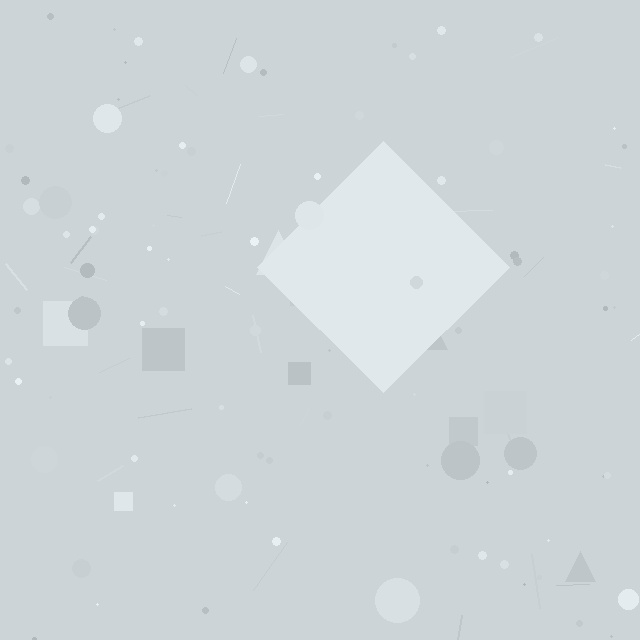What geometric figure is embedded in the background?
A diamond is embedded in the background.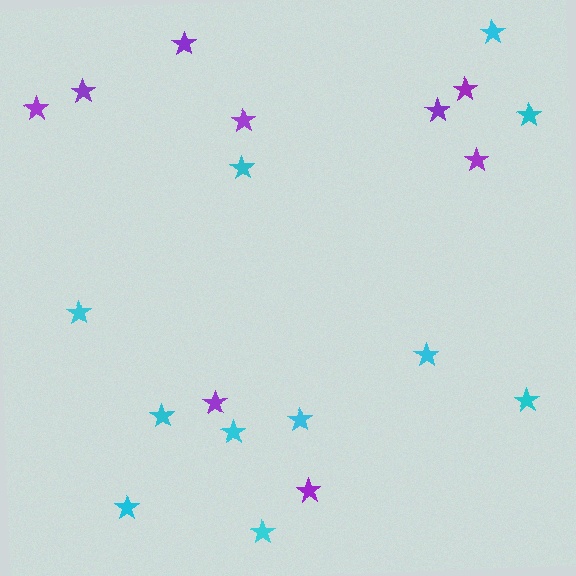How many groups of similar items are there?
There are 2 groups: one group of purple stars (9) and one group of cyan stars (11).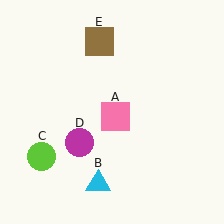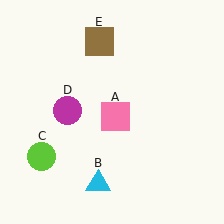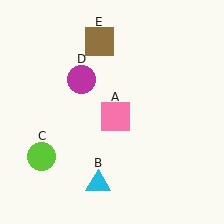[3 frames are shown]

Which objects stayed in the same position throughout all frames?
Pink square (object A) and cyan triangle (object B) and lime circle (object C) and brown square (object E) remained stationary.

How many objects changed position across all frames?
1 object changed position: magenta circle (object D).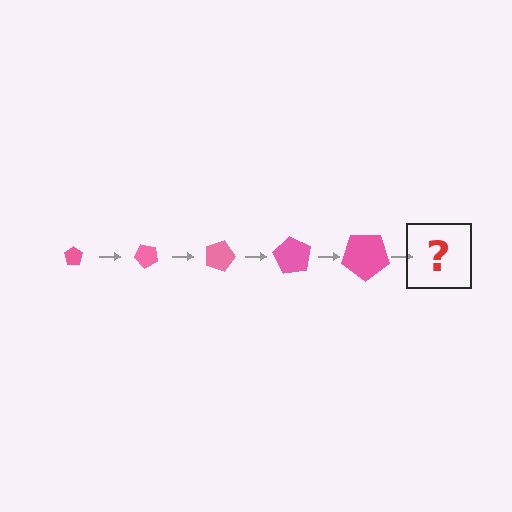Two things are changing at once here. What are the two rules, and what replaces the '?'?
The two rules are that the pentagon grows larger each step and it rotates 45 degrees each step. The '?' should be a pentagon, larger than the previous one and rotated 225 degrees from the start.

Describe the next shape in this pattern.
It should be a pentagon, larger than the previous one and rotated 225 degrees from the start.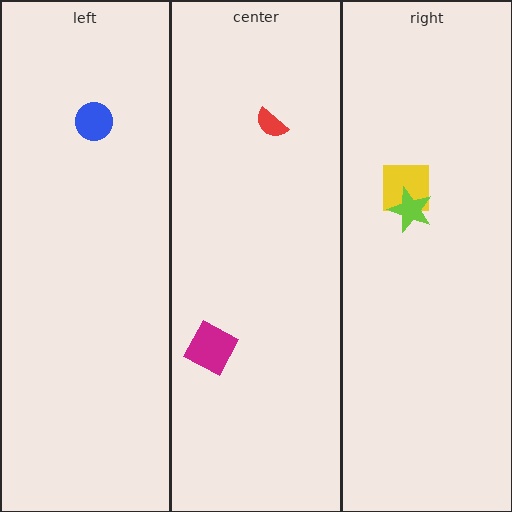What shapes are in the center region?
The red semicircle, the magenta diamond.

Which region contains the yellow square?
The right region.